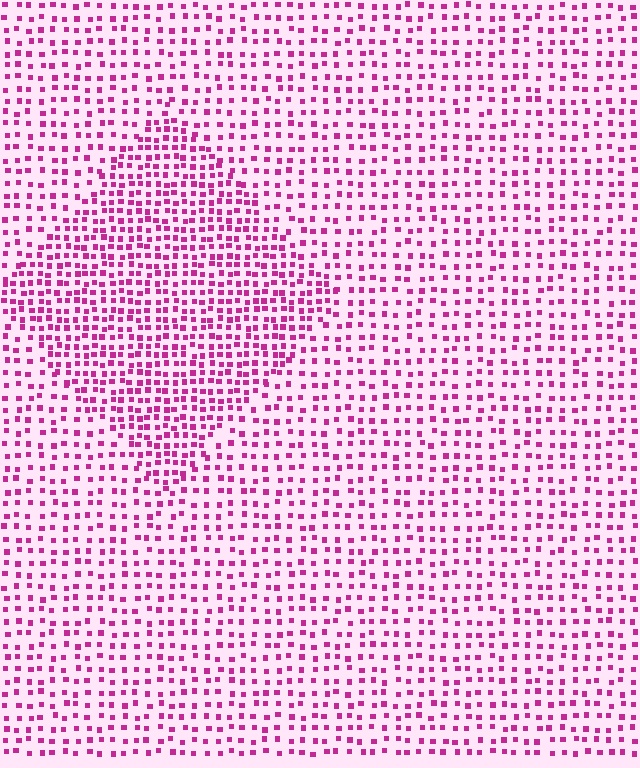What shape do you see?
I see a diamond.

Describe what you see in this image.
The image contains small magenta elements arranged at two different densities. A diamond-shaped region is visible where the elements are more densely packed than the surrounding area.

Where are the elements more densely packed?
The elements are more densely packed inside the diamond boundary.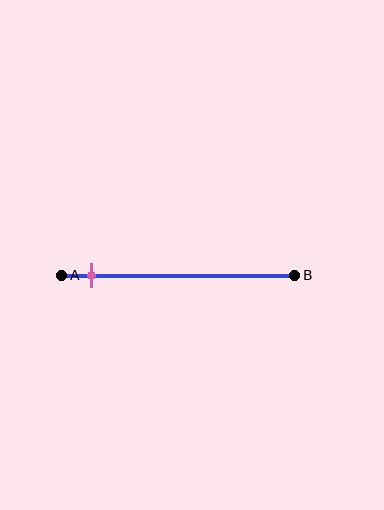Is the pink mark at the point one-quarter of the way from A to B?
No, the mark is at about 15% from A, not at the 25% one-quarter point.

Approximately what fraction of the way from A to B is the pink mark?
The pink mark is approximately 15% of the way from A to B.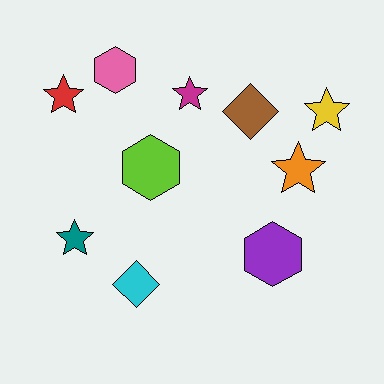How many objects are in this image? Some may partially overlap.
There are 10 objects.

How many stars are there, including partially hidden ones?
There are 5 stars.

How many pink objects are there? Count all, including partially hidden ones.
There is 1 pink object.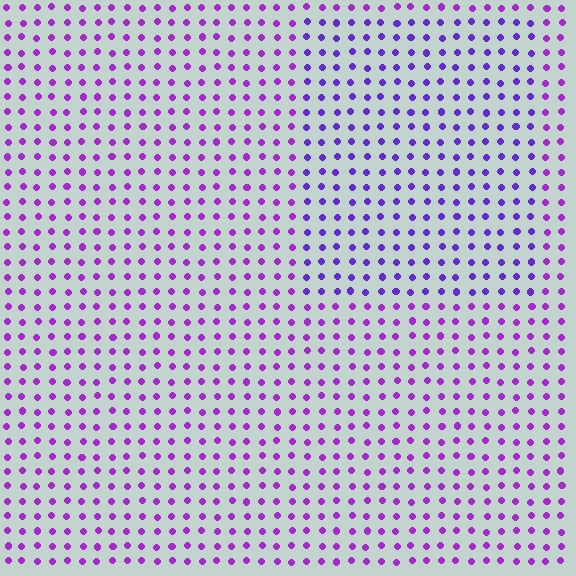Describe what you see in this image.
The image is filled with small purple elements in a uniform arrangement. A rectangle-shaped region is visible where the elements are tinted to a slightly different hue, forming a subtle color boundary.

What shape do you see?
I see a rectangle.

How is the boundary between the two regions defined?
The boundary is defined purely by a slight shift in hue (about 25 degrees). Spacing, size, and orientation are identical on both sides.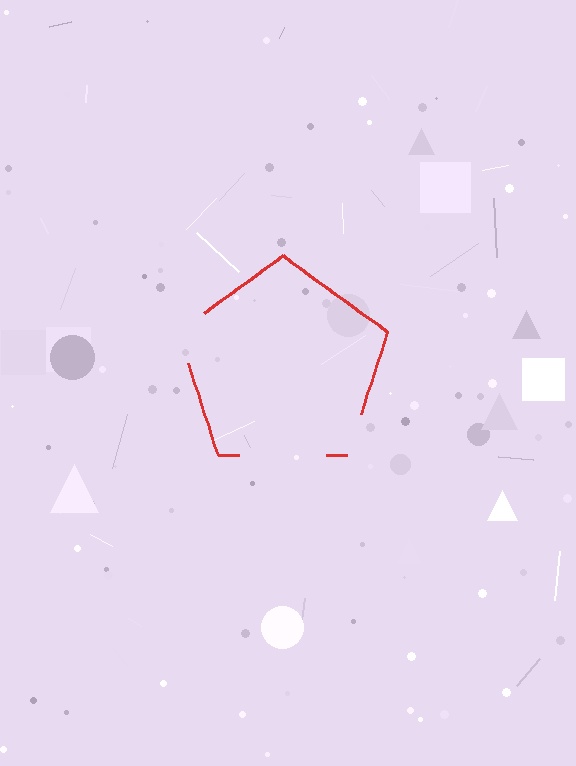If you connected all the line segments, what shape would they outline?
They would outline a pentagon.